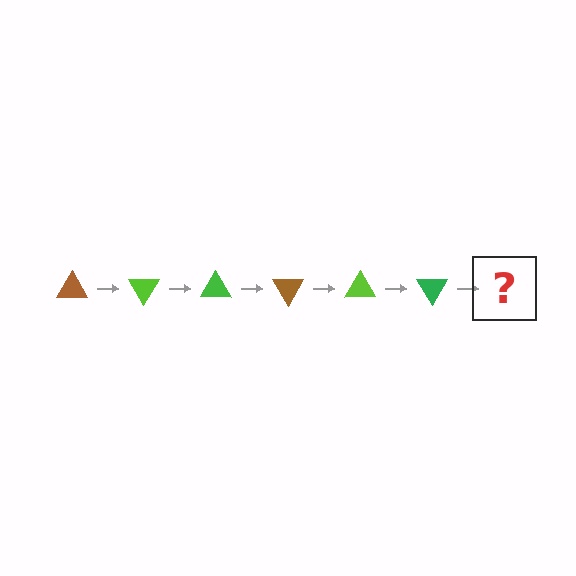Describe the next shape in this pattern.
It should be a brown triangle, rotated 360 degrees from the start.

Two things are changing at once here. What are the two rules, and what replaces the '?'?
The two rules are that it rotates 60 degrees each step and the color cycles through brown, lime, and green. The '?' should be a brown triangle, rotated 360 degrees from the start.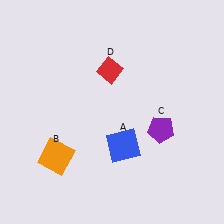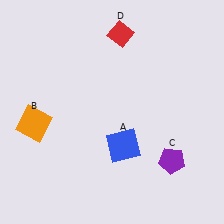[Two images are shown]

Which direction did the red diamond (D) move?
The red diamond (D) moved up.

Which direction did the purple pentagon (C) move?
The purple pentagon (C) moved down.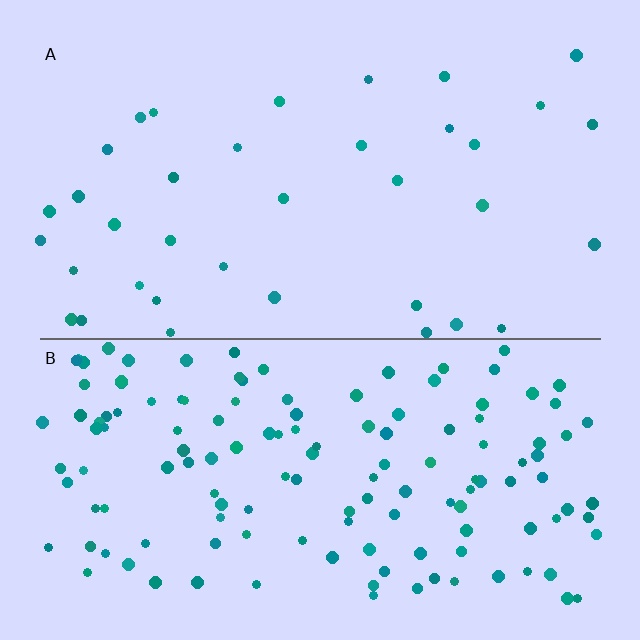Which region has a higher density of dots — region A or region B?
B (the bottom).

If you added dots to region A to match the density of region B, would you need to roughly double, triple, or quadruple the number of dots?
Approximately quadruple.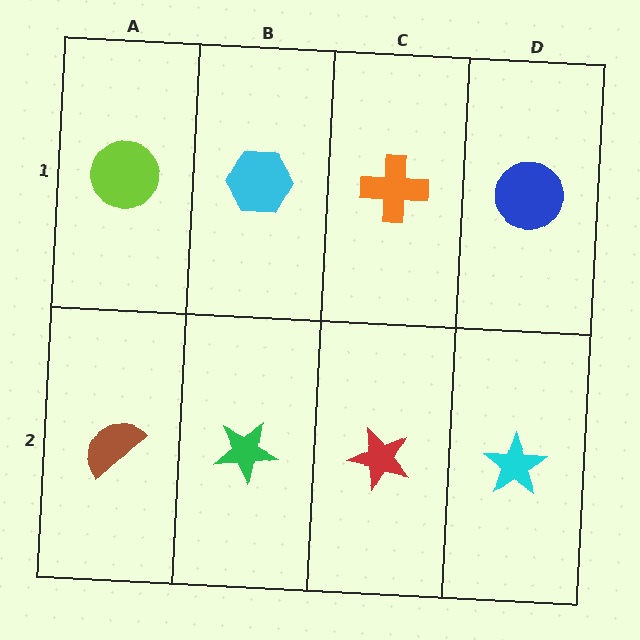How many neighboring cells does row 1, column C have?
3.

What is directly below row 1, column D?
A cyan star.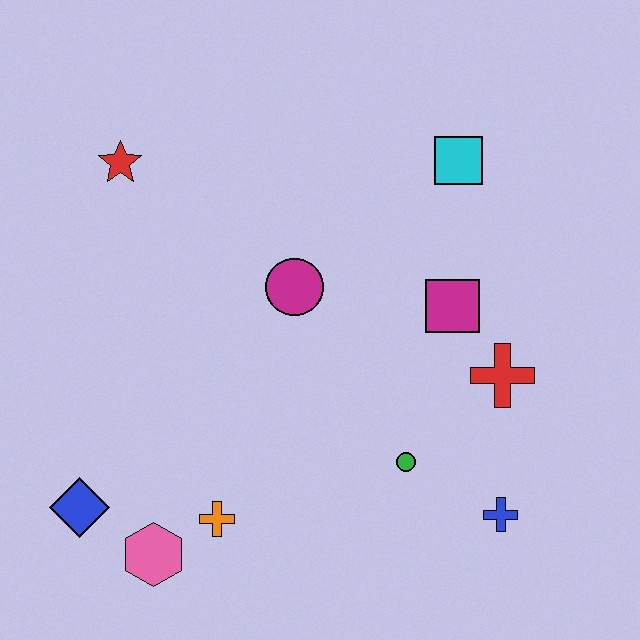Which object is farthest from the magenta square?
The blue diamond is farthest from the magenta square.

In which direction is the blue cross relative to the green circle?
The blue cross is to the right of the green circle.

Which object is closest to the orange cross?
The pink hexagon is closest to the orange cross.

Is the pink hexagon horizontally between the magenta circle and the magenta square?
No